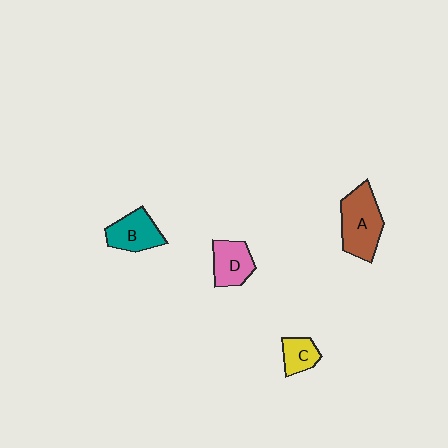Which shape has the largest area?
Shape A (brown).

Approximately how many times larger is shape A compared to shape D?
Approximately 1.5 times.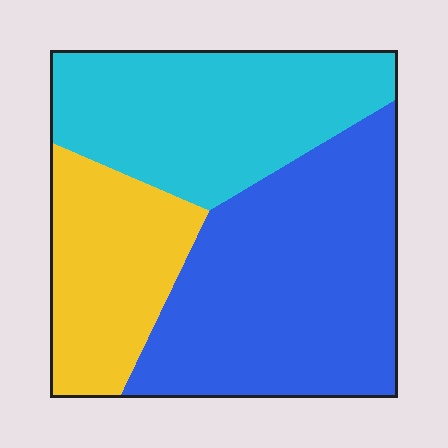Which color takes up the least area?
Yellow, at roughly 20%.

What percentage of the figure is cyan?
Cyan takes up about one third (1/3) of the figure.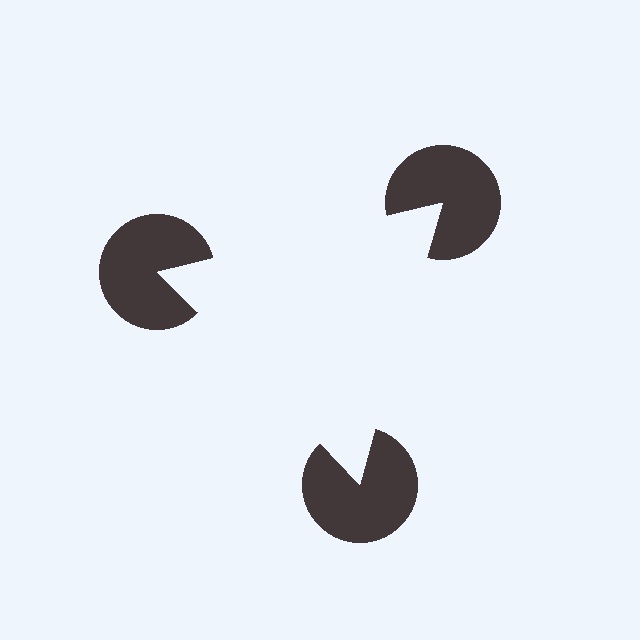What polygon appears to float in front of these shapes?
An illusory triangle — its edges are inferred from the aligned wedge cuts in the pac-man discs, not physically drawn.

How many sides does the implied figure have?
3 sides.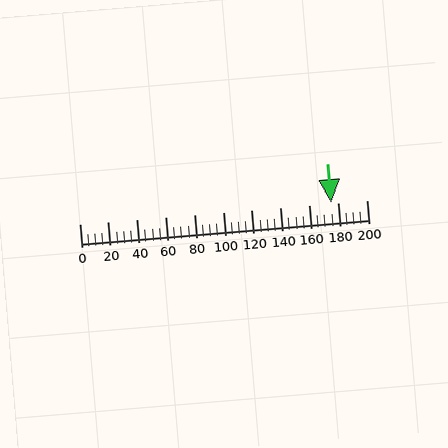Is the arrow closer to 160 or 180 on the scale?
The arrow is closer to 180.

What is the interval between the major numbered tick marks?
The major tick marks are spaced 20 units apart.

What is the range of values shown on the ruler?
The ruler shows values from 0 to 200.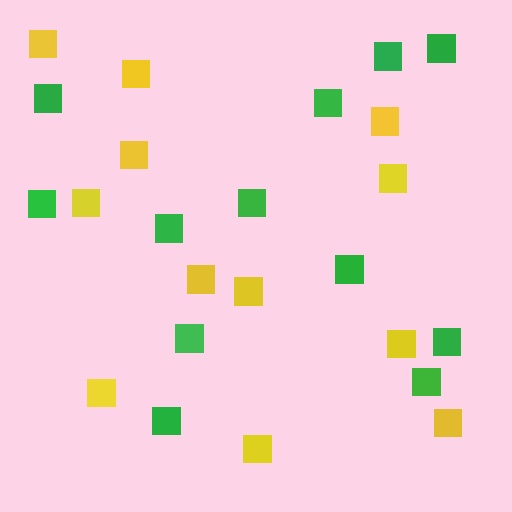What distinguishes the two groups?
There are 2 groups: one group of yellow squares (12) and one group of green squares (12).